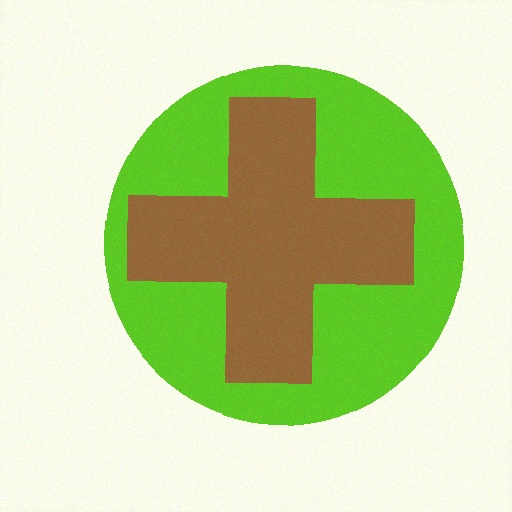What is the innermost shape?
The brown cross.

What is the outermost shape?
The lime circle.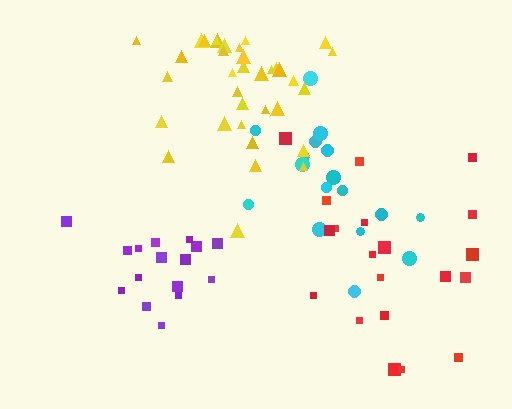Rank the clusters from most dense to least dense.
purple, yellow, cyan, red.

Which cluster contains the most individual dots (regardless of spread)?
Yellow (35).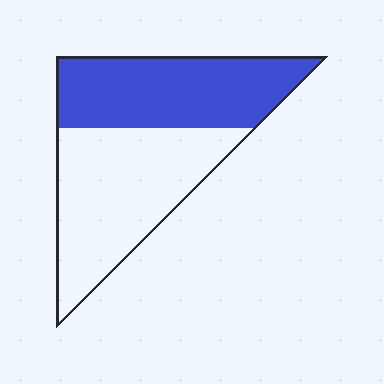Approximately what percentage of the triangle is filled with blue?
Approximately 45%.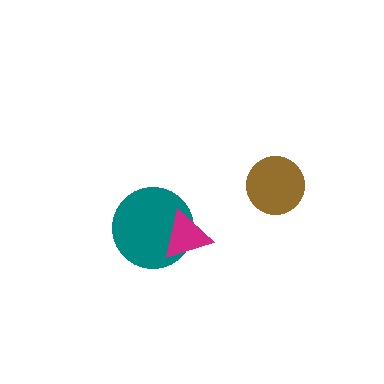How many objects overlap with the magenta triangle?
1 object overlaps with the magenta triangle.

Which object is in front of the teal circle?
The magenta triangle is in front of the teal circle.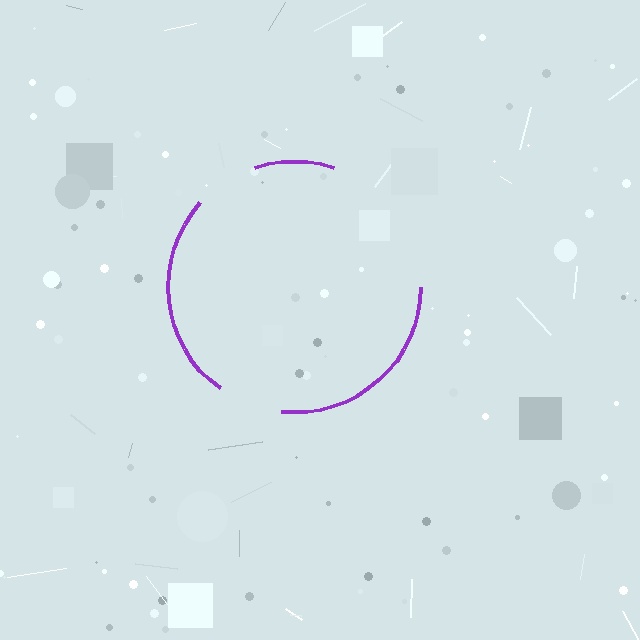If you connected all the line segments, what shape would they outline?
They would outline a circle.